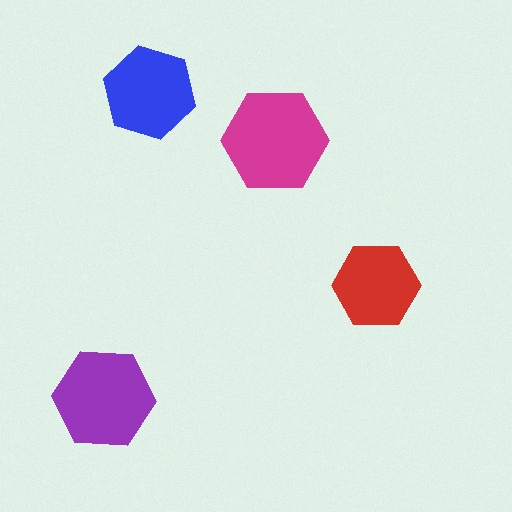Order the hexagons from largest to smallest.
the magenta one, the purple one, the blue one, the red one.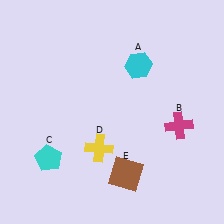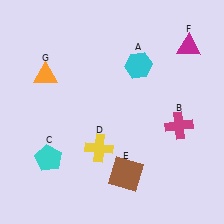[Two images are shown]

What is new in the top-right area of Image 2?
A magenta triangle (F) was added in the top-right area of Image 2.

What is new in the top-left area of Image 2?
An orange triangle (G) was added in the top-left area of Image 2.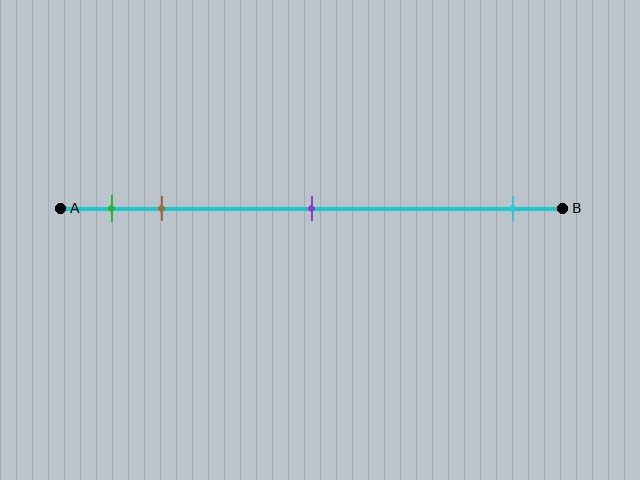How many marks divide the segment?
There are 4 marks dividing the segment.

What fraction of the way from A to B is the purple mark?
The purple mark is approximately 50% (0.5) of the way from A to B.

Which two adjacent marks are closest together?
The green and brown marks are the closest adjacent pair.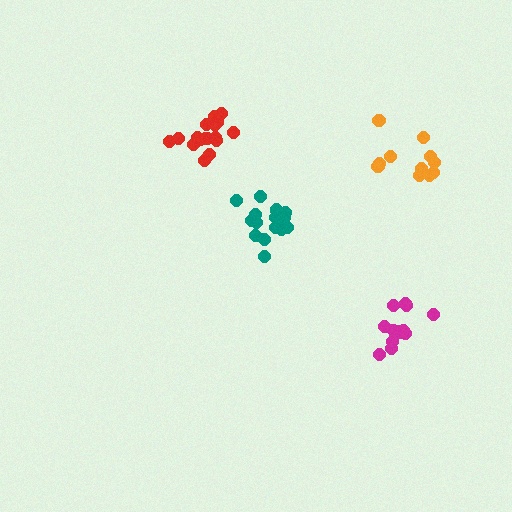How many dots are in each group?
Group 1: 17 dots, Group 2: 13 dots, Group 3: 12 dots, Group 4: 16 dots (58 total).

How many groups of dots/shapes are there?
There are 4 groups.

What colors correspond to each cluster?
The clusters are colored: red, magenta, orange, teal.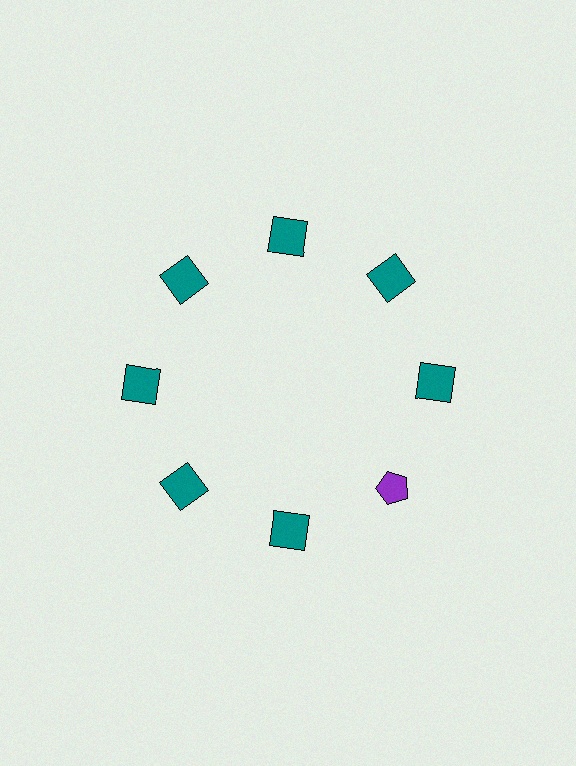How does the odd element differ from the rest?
It differs in both color (purple instead of teal) and shape (pentagon instead of square).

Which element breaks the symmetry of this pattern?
The purple pentagon at roughly the 4 o'clock position breaks the symmetry. All other shapes are teal squares.